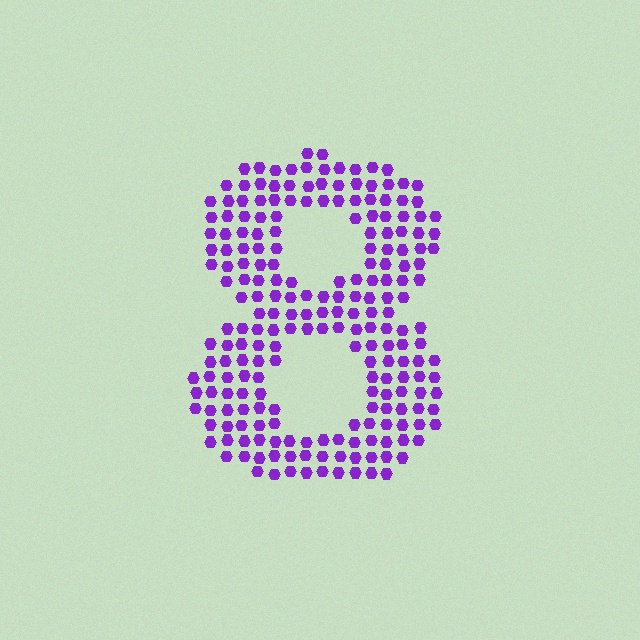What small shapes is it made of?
It is made of small hexagons.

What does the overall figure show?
The overall figure shows the digit 8.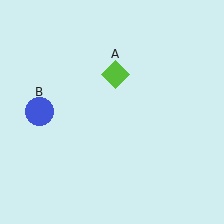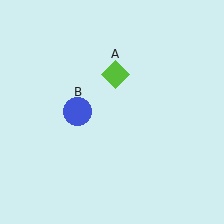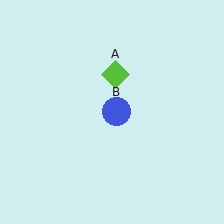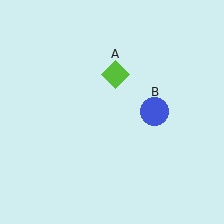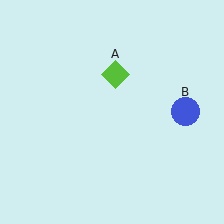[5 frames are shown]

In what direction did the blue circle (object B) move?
The blue circle (object B) moved right.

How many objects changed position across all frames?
1 object changed position: blue circle (object B).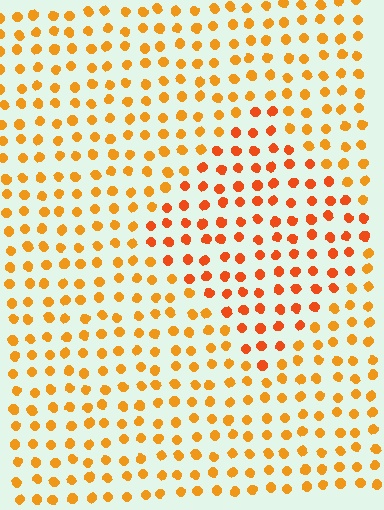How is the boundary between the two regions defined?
The boundary is defined purely by a slight shift in hue (about 21 degrees). Spacing, size, and orientation are identical on both sides.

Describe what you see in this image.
The image is filled with small orange elements in a uniform arrangement. A diamond-shaped region is visible where the elements are tinted to a slightly different hue, forming a subtle color boundary.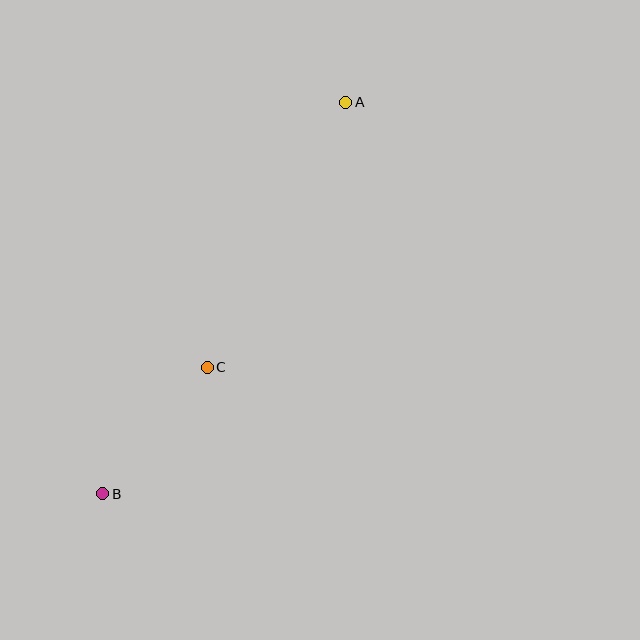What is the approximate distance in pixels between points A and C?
The distance between A and C is approximately 299 pixels.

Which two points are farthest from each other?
Points A and B are farthest from each other.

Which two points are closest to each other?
Points B and C are closest to each other.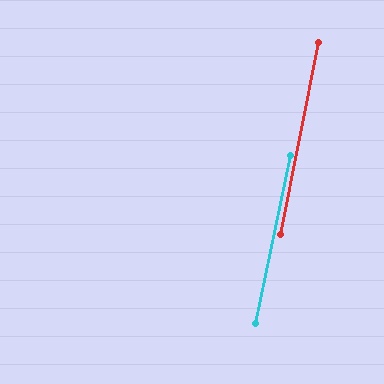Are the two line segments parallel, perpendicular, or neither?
Parallel — their directions differ by only 0.6°.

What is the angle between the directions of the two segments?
Approximately 1 degree.